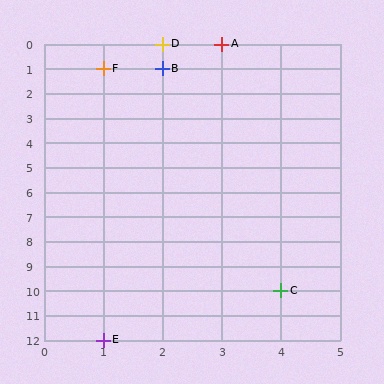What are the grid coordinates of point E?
Point E is at grid coordinates (1, 12).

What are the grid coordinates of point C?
Point C is at grid coordinates (4, 10).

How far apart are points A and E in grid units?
Points A and E are 2 columns and 12 rows apart (about 12.2 grid units diagonally).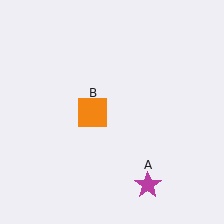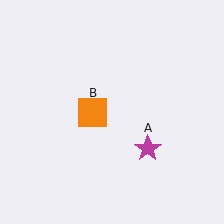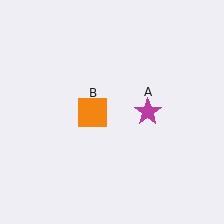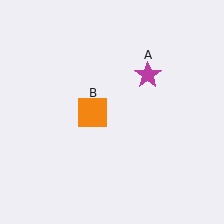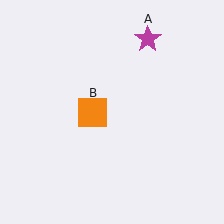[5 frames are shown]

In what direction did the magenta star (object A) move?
The magenta star (object A) moved up.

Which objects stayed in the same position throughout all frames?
Orange square (object B) remained stationary.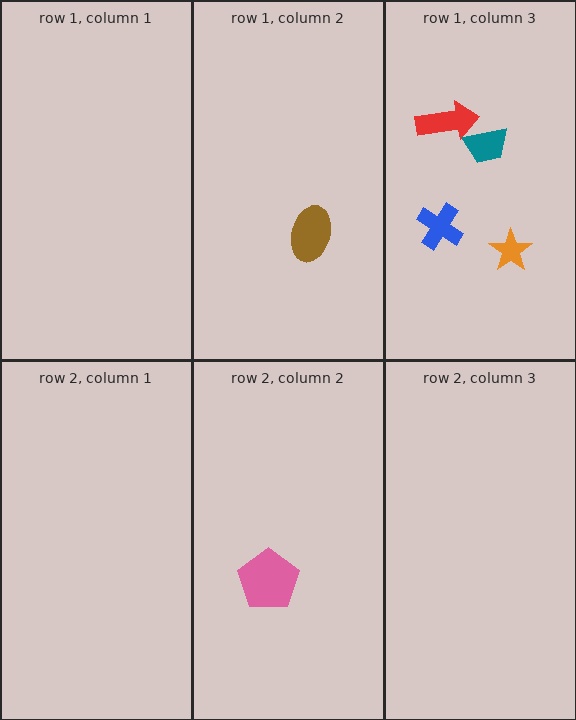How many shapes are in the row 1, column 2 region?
1.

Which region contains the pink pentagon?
The row 2, column 2 region.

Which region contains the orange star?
The row 1, column 3 region.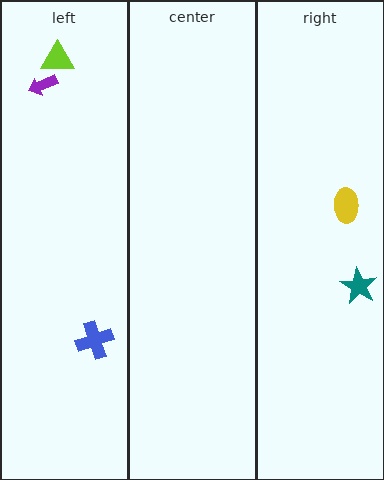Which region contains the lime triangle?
The left region.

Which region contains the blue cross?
The left region.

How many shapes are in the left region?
3.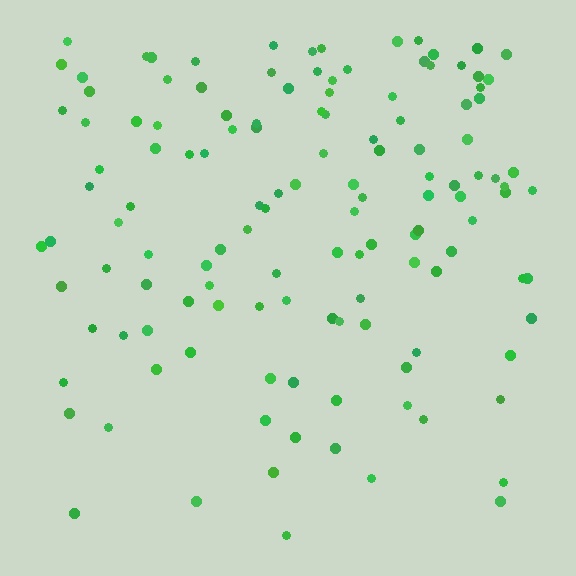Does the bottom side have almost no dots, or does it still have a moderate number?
Still a moderate number, just noticeably fewer than the top.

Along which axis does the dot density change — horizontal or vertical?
Vertical.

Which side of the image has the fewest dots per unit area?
The bottom.